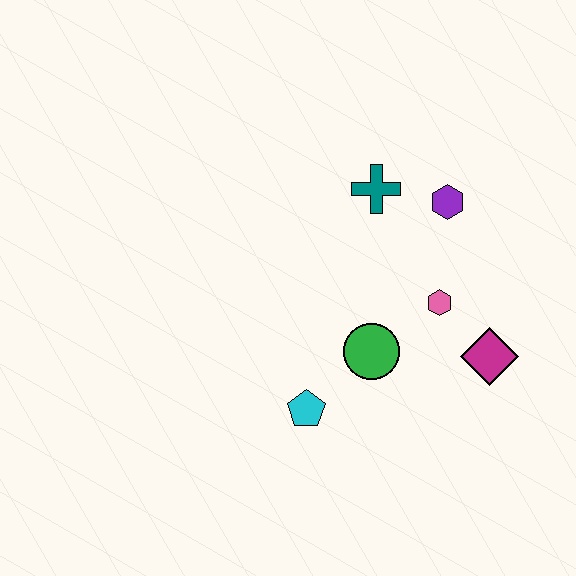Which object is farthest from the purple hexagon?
The cyan pentagon is farthest from the purple hexagon.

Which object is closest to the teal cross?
The purple hexagon is closest to the teal cross.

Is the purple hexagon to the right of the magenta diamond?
No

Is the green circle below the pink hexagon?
Yes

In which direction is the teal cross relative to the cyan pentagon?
The teal cross is above the cyan pentagon.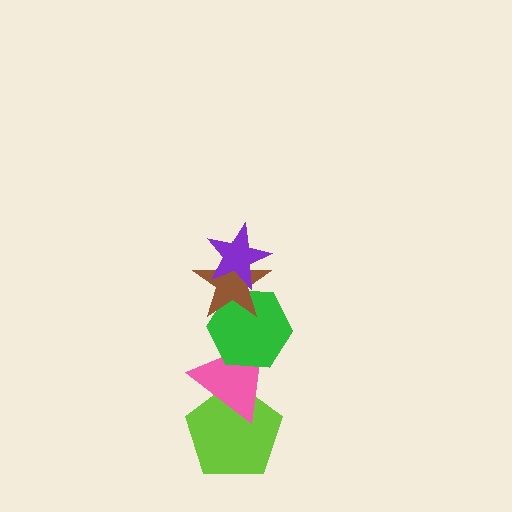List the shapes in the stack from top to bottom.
From top to bottom: the purple star, the brown star, the green hexagon, the pink triangle, the lime pentagon.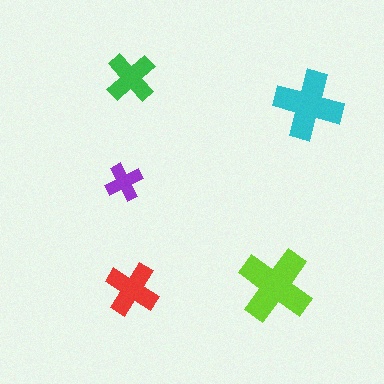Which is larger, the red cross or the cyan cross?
The cyan one.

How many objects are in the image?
There are 5 objects in the image.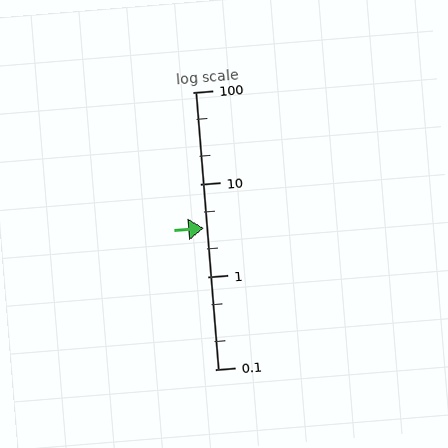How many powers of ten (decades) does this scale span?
The scale spans 3 decades, from 0.1 to 100.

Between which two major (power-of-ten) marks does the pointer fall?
The pointer is between 1 and 10.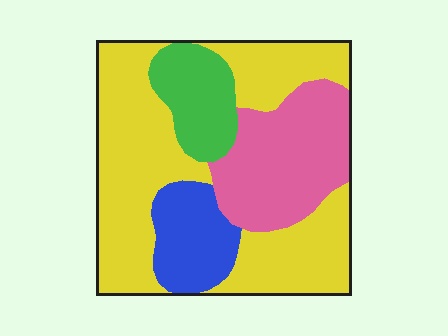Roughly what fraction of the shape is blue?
Blue covers about 10% of the shape.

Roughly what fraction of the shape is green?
Green covers around 10% of the shape.